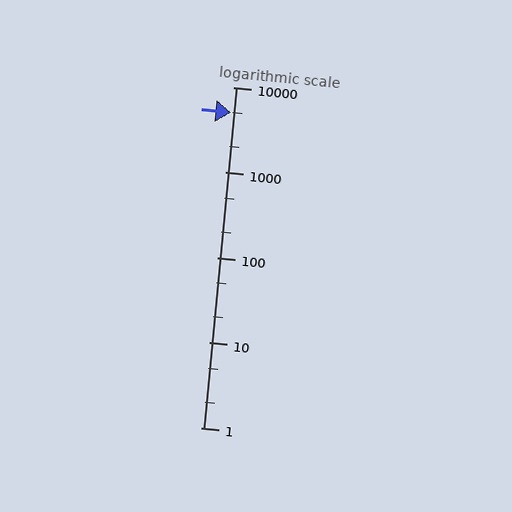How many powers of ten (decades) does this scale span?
The scale spans 4 decades, from 1 to 10000.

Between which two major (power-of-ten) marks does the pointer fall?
The pointer is between 1000 and 10000.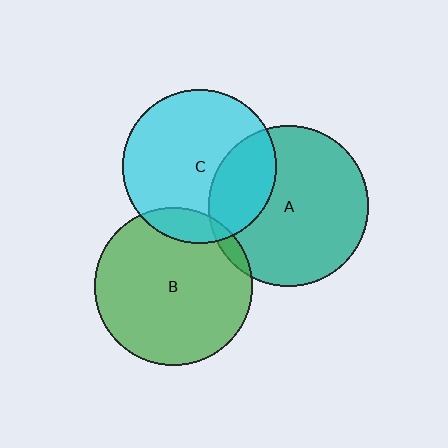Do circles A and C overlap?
Yes.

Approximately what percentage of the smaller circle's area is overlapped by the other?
Approximately 30%.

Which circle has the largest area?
Circle A (teal).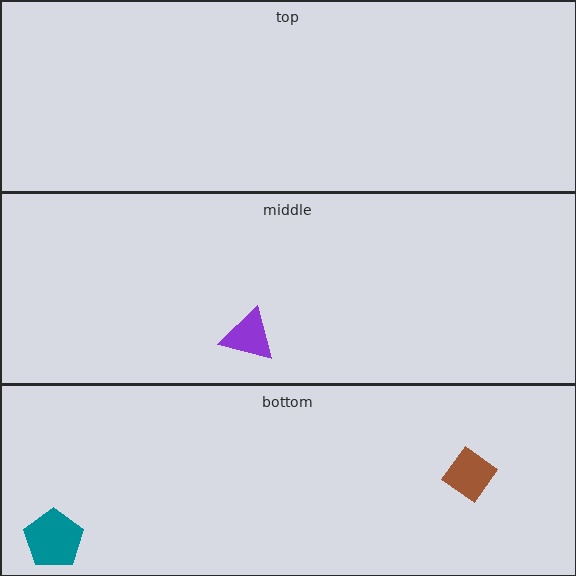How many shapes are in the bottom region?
2.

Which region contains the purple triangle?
The middle region.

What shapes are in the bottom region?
The brown diamond, the teal pentagon.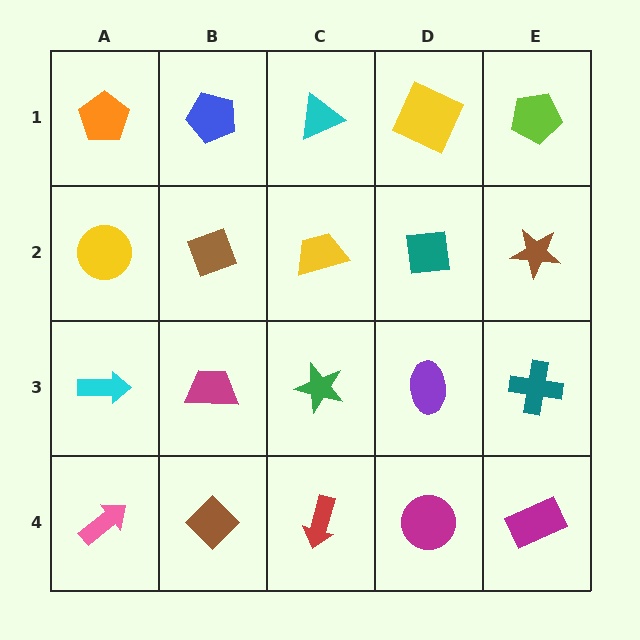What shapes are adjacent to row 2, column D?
A yellow square (row 1, column D), a purple ellipse (row 3, column D), a yellow trapezoid (row 2, column C), a brown star (row 2, column E).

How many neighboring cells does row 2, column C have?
4.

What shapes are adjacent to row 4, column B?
A magenta trapezoid (row 3, column B), a pink arrow (row 4, column A), a red arrow (row 4, column C).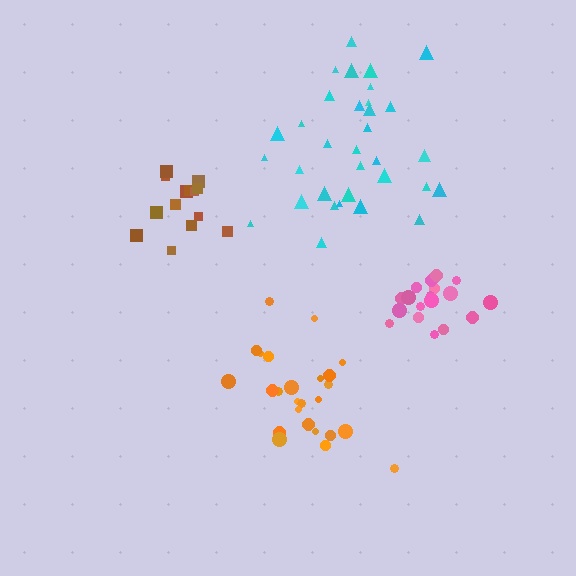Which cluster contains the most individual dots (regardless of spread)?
Cyan (33).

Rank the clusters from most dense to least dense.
pink, brown, orange, cyan.